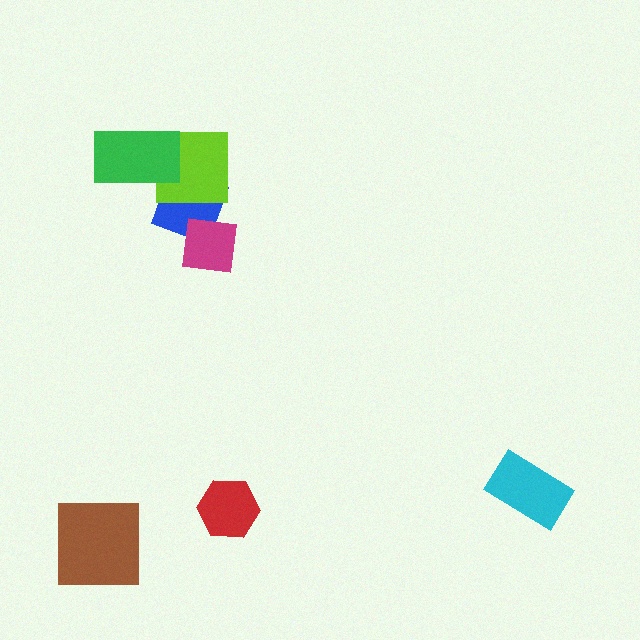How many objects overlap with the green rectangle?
1 object overlaps with the green rectangle.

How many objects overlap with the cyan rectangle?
0 objects overlap with the cyan rectangle.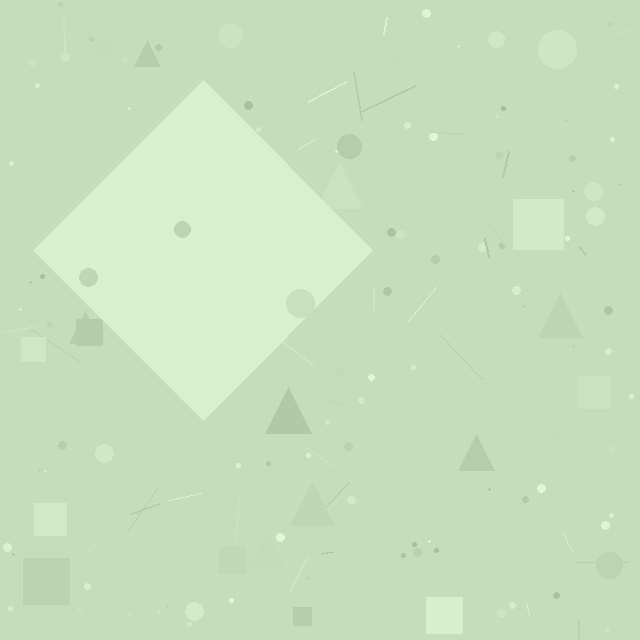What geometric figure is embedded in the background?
A diamond is embedded in the background.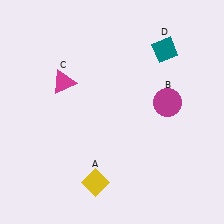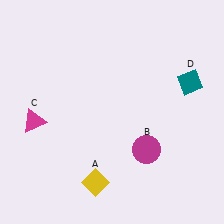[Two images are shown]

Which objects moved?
The objects that moved are: the magenta circle (B), the magenta triangle (C), the teal diamond (D).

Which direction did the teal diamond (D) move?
The teal diamond (D) moved down.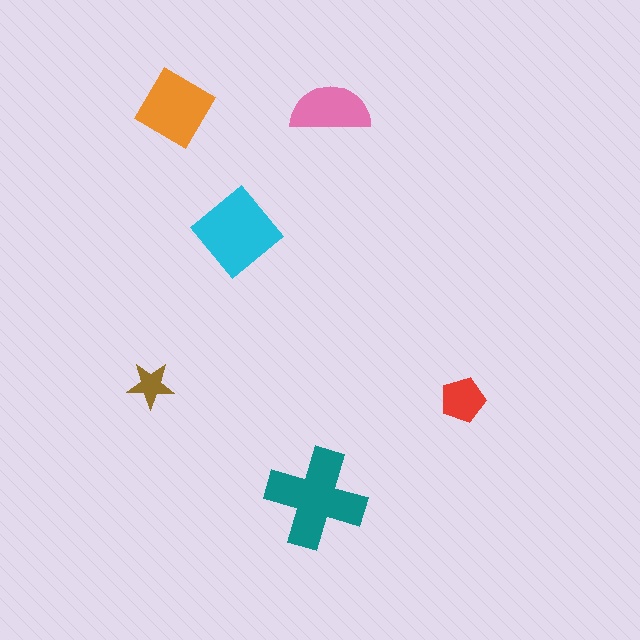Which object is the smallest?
The brown star.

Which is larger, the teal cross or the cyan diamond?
The teal cross.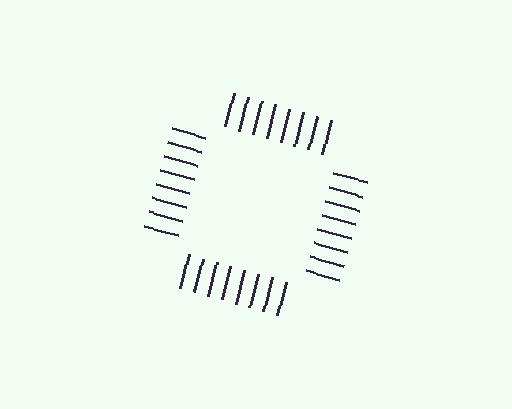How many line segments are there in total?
32 — 8 along each of the 4 edges.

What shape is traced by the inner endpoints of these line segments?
An illusory square — the line segments terminate on its edges but no continuous stroke is drawn.